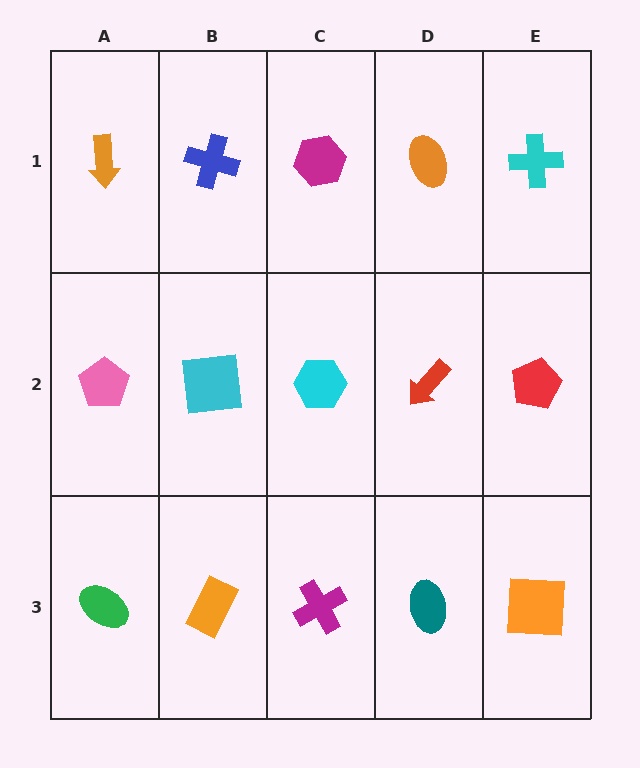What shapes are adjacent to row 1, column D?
A red arrow (row 2, column D), a magenta hexagon (row 1, column C), a cyan cross (row 1, column E).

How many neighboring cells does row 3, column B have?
3.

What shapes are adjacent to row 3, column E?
A red pentagon (row 2, column E), a teal ellipse (row 3, column D).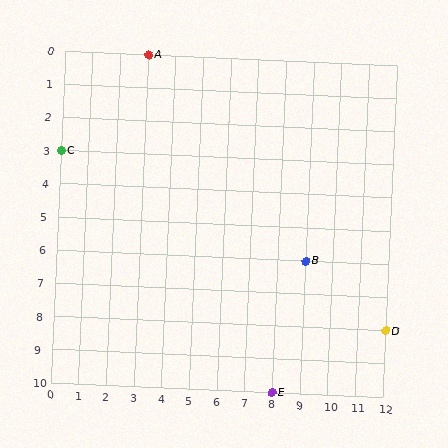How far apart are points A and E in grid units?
Points A and E are 5 columns and 10 rows apart (about 11.2 grid units diagonally).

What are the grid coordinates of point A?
Point A is at grid coordinates (3, 0).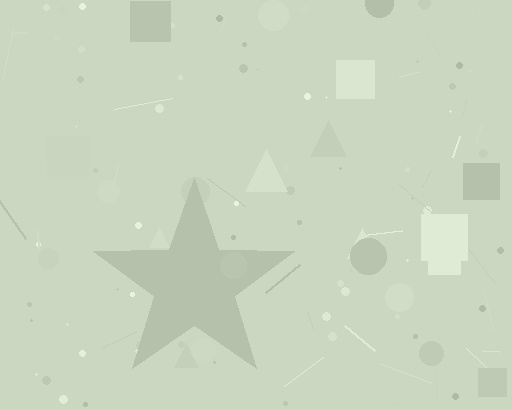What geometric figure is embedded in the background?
A star is embedded in the background.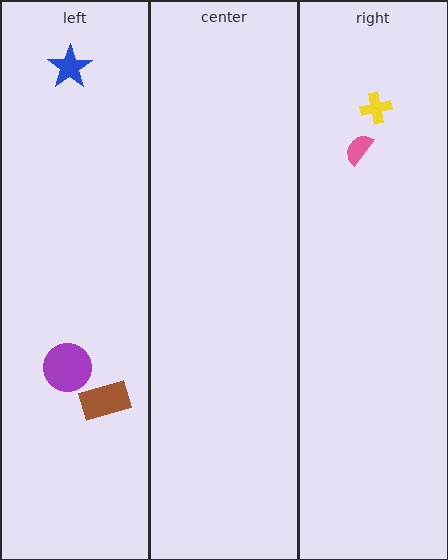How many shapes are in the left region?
3.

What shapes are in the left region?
The purple circle, the blue star, the brown rectangle.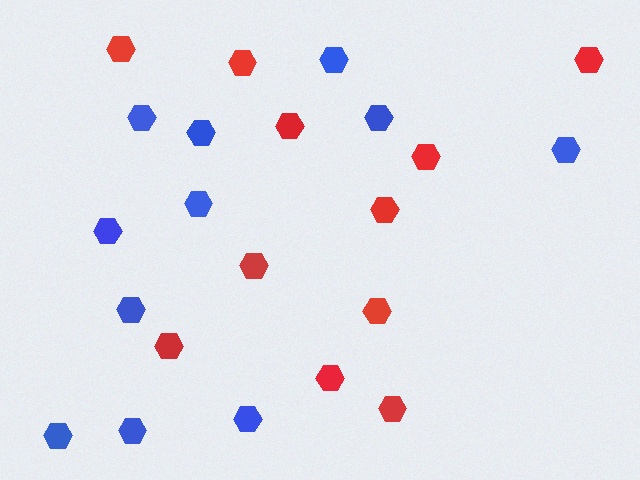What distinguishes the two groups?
There are 2 groups: one group of blue hexagons (11) and one group of red hexagons (11).